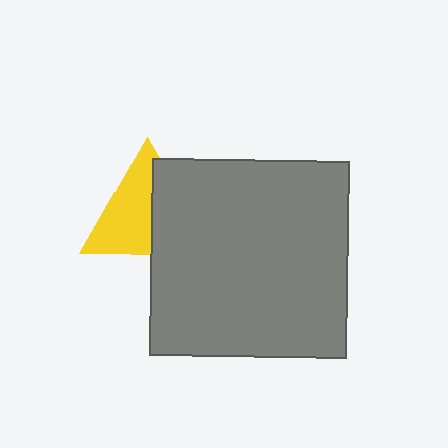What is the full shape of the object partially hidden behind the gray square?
The partially hidden object is a yellow triangle.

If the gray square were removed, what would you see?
You would see the complete yellow triangle.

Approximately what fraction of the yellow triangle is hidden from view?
Roughly 43% of the yellow triangle is hidden behind the gray square.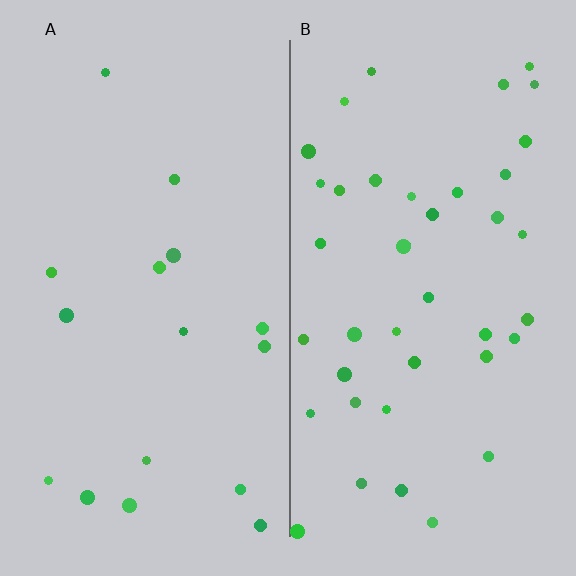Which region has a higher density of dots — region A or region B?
B (the right).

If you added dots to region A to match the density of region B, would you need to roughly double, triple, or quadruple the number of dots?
Approximately double.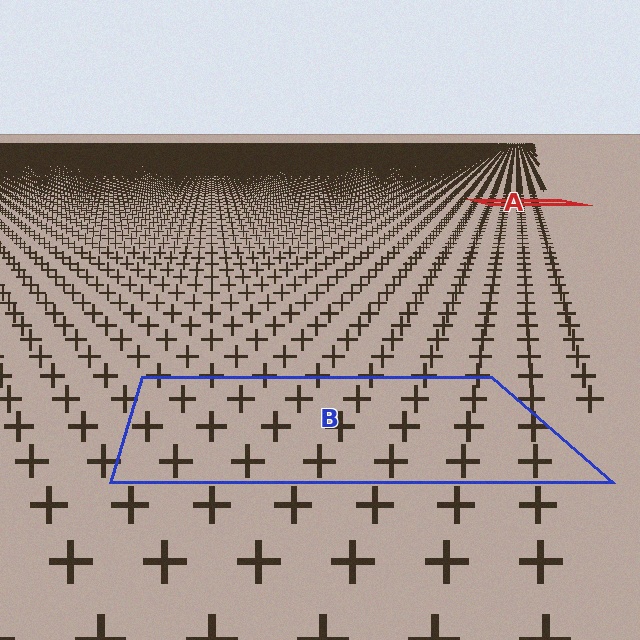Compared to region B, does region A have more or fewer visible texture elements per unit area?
Region A has more texture elements per unit area — they are packed more densely because it is farther away.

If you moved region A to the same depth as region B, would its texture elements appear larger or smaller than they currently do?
They would appear larger. At a closer depth, the same texture elements are projected at a bigger on-screen size.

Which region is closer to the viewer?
Region B is closer. The texture elements there are larger and more spread out.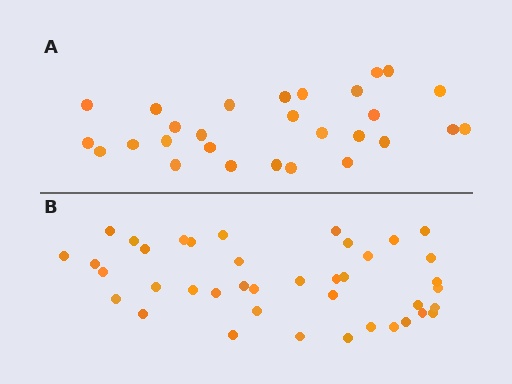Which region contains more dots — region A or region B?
Region B (the bottom region) has more dots.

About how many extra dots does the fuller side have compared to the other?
Region B has roughly 12 or so more dots than region A.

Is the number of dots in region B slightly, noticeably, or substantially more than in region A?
Region B has noticeably more, but not dramatically so. The ratio is roughly 1.4 to 1.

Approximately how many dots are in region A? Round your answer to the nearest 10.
About 30 dots. (The exact count is 28, which rounds to 30.)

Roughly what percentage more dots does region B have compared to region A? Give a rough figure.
About 45% more.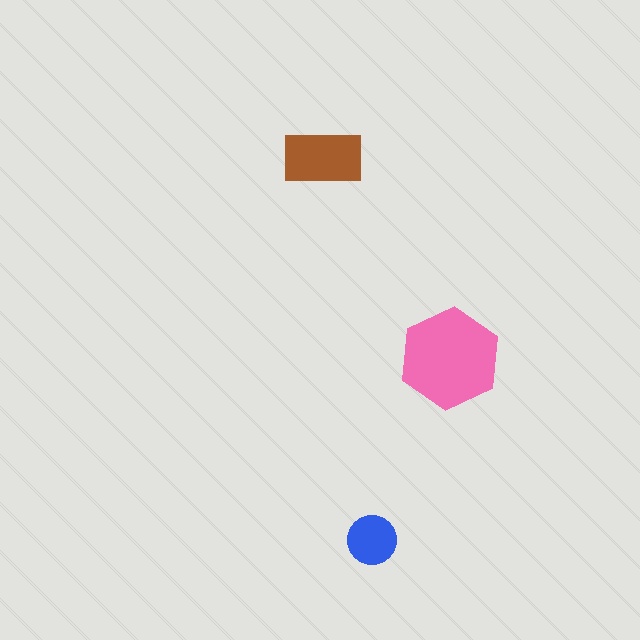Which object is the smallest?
The blue circle.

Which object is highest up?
The brown rectangle is topmost.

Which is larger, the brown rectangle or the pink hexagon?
The pink hexagon.